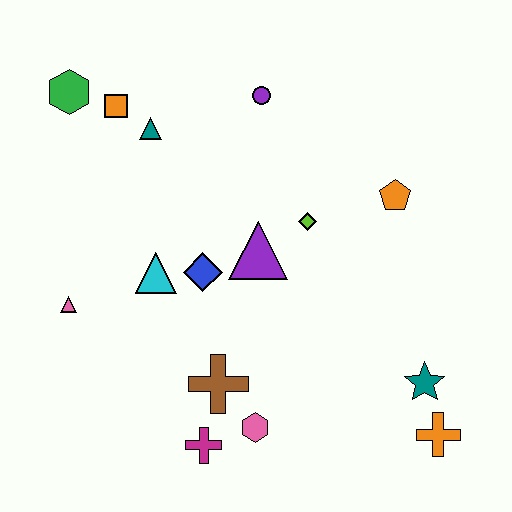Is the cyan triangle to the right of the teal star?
No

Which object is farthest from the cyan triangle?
The orange cross is farthest from the cyan triangle.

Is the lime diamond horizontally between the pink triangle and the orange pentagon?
Yes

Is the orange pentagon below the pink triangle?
No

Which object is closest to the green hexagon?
The orange square is closest to the green hexagon.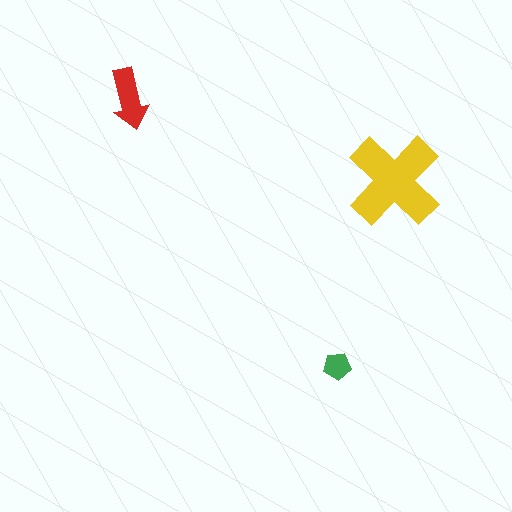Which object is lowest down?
The green pentagon is bottommost.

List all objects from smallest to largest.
The green pentagon, the red arrow, the yellow cross.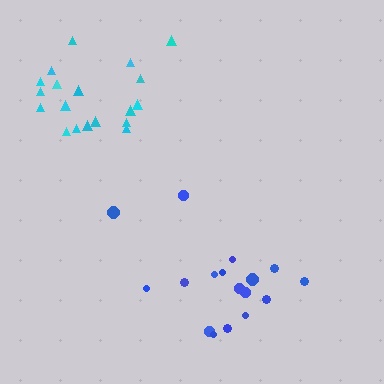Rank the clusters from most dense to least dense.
cyan, blue.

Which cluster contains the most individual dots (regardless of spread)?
Cyan (20).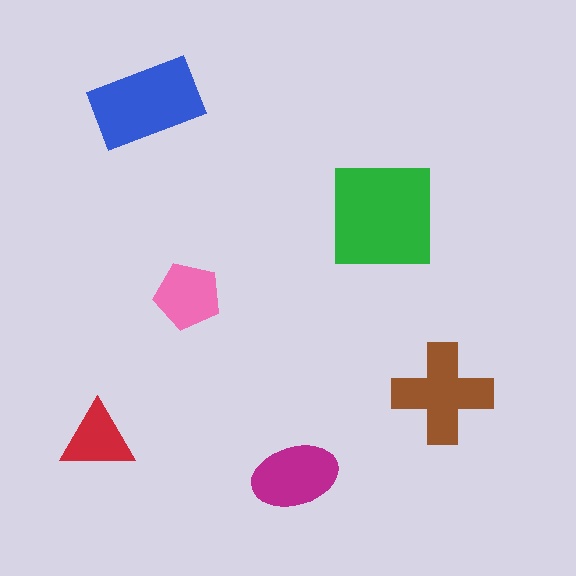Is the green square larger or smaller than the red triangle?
Larger.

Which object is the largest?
The green square.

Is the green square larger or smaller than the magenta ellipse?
Larger.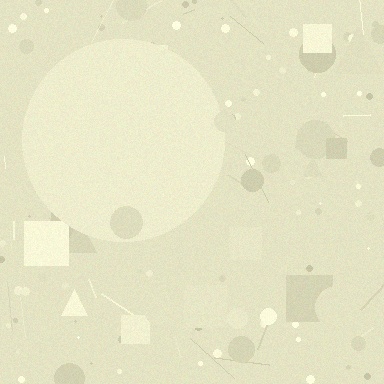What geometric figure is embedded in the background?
A circle is embedded in the background.